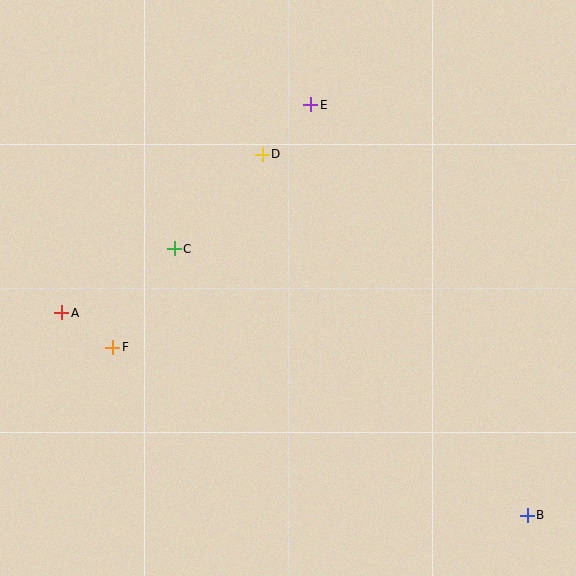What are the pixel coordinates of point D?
Point D is at (262, 154).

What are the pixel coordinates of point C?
Point C is at (174, 249).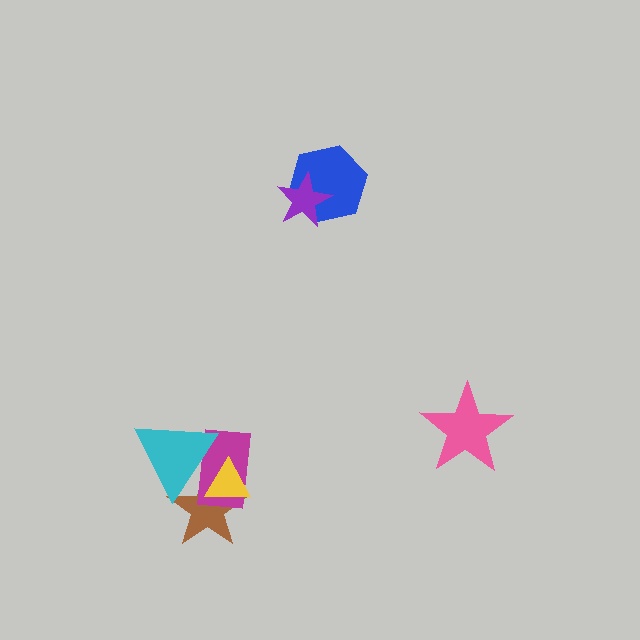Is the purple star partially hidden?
No, no other shape covers it.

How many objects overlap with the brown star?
3 objects overlap with the brown star.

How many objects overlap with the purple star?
1 object overlaps with the purple star.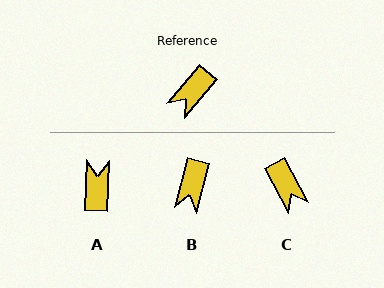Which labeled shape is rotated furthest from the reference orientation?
A, about 142 degrees away.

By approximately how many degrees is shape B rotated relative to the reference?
Approximately 26 degrees counter-clockwise.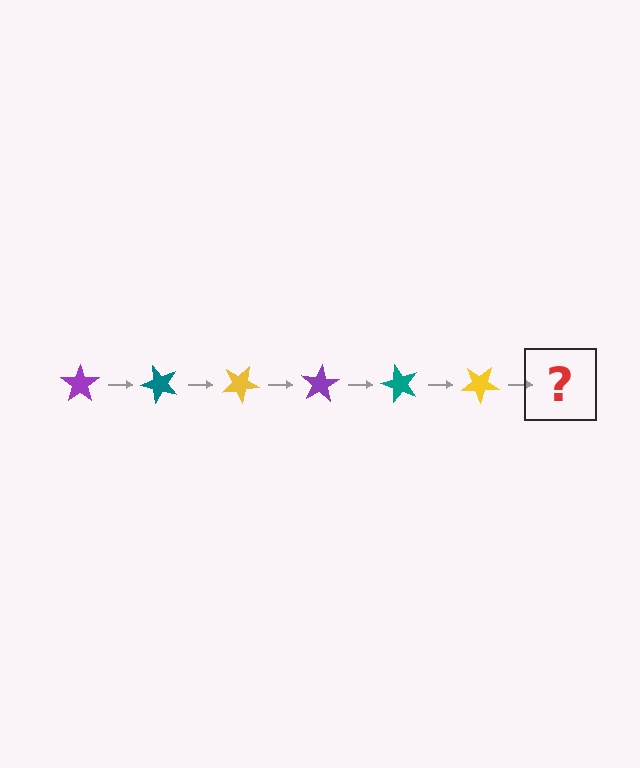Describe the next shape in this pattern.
It should be a purple star, rotated 300 degrees from the start.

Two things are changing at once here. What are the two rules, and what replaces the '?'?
The two rules are that it rotates 50 degrees each step and the color cycles through purple, teal, and yellow. The '?' should be a purple star, rotated 300 degrees from the start.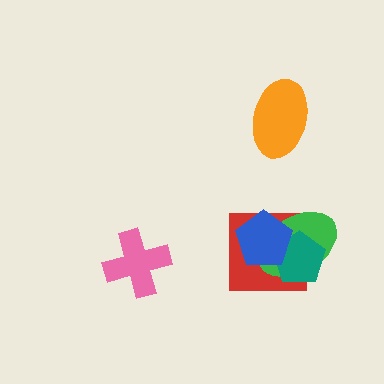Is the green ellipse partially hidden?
Yes, it is partially covered by another shape.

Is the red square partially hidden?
Yes, it is partially covered by another shape.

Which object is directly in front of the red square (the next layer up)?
The green ellipse is directly in front of the red square.